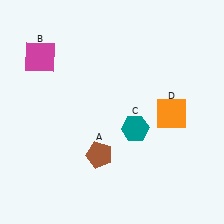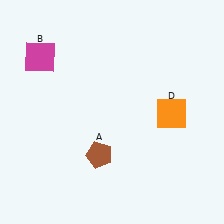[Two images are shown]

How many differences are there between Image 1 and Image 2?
There is 1 difference between the two images.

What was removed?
The teal hexagon (C) was removed in Image 2.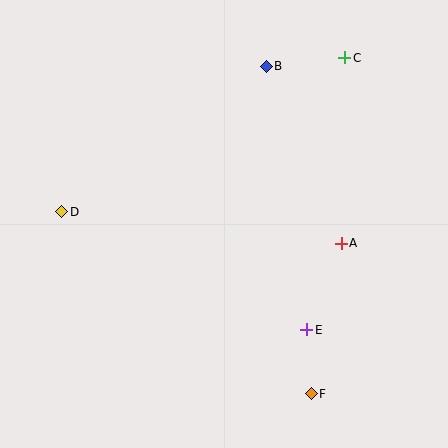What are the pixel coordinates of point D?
Point D is at (62, 212).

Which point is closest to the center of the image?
Point A at (341, 243) is closest to the center.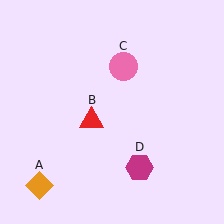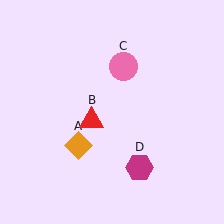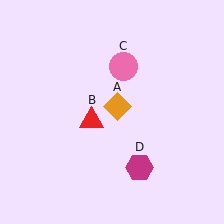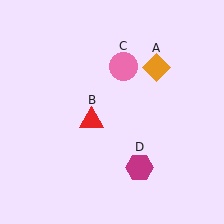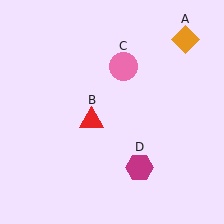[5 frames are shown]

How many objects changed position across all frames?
1 object changed position: orange diamond (object A).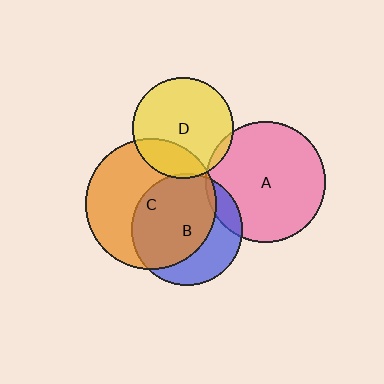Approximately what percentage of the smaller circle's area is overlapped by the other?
Approximately 10%.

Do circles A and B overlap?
Yes.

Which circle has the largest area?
Circle C (orange).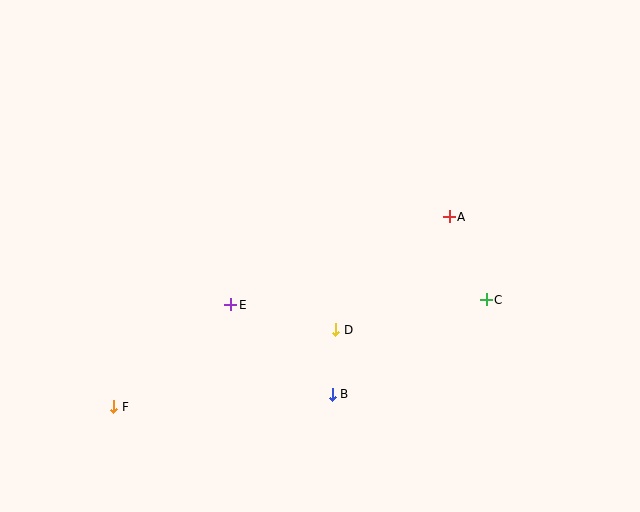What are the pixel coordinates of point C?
Point C is at (486, 300).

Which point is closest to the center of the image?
Point D at (336, 330) is closest to the center.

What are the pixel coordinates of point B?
Point B is at (332, 394).